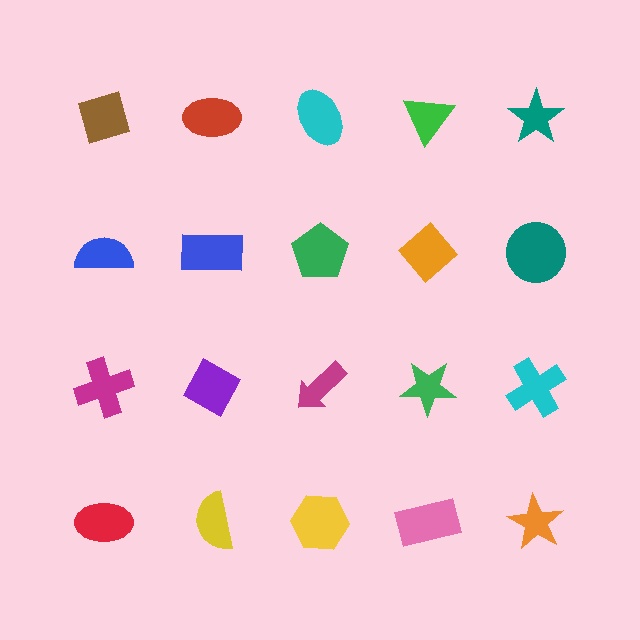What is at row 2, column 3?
A green pentagon.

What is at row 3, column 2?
A purple diamond.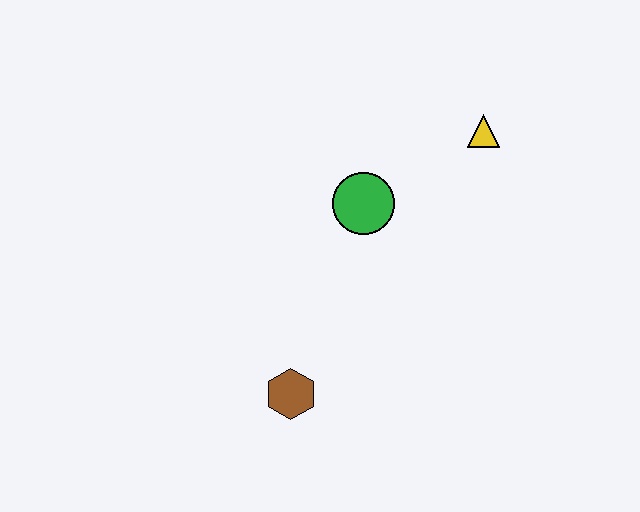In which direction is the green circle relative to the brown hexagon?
The green circle is above the brown hexagon.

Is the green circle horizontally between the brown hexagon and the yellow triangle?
Yes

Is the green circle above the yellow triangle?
No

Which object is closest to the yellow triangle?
The green circle is closest to the yellow triangle.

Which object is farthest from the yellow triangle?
The brown hexagon is farthest from the yellow triangle.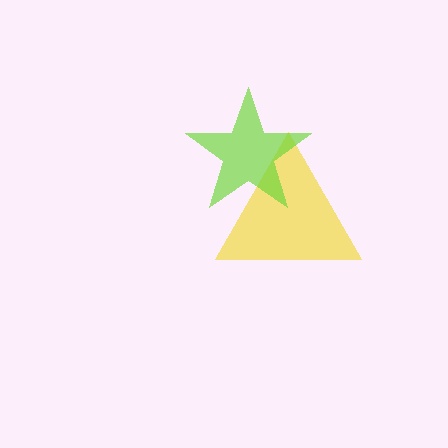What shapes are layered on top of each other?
The layered shapes are: a yellow triangle, a lime star.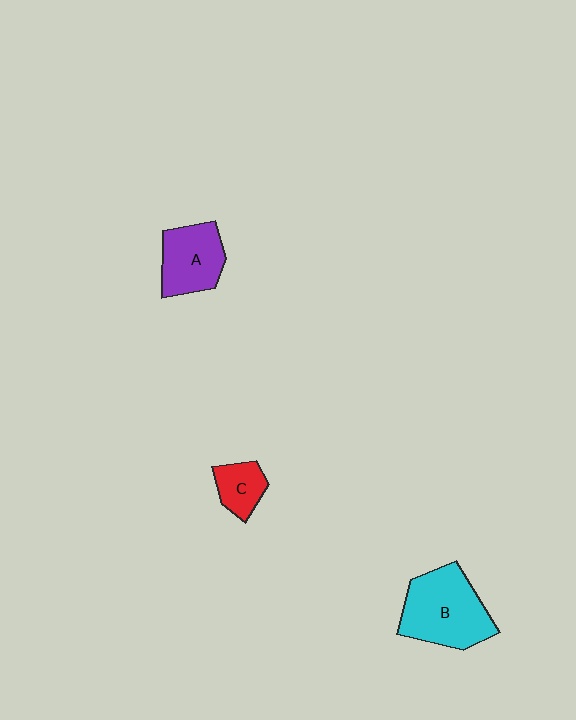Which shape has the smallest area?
Shape C (red).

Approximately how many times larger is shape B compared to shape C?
Approximately 2.5 times.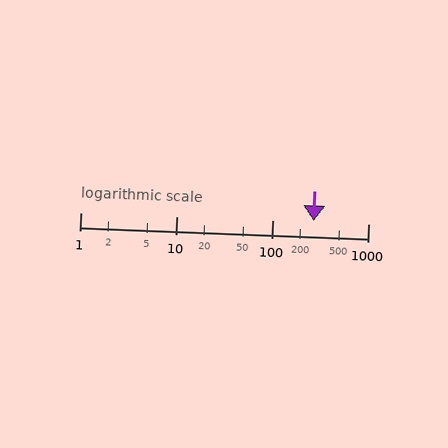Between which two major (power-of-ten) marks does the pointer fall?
The pointer is between 100 and 1000.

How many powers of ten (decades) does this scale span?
The scale spans 3 decades, from 1 to 1000.